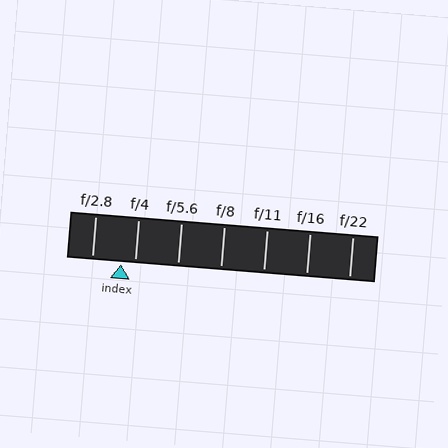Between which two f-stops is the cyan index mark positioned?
The index mark is between f/2.8 and f/4.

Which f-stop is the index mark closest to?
The index mark is closest to f/4.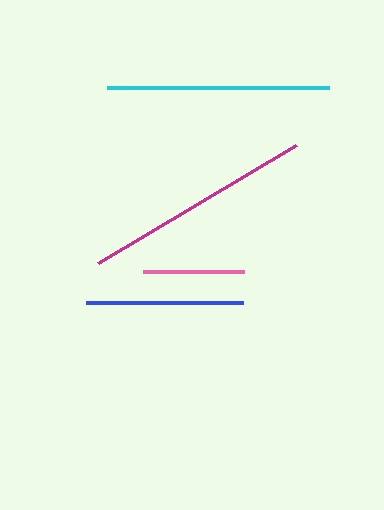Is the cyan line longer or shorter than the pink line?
The cyan line is longer than the pink line.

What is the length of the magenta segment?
The magenta segment is approximately 231 pixels long.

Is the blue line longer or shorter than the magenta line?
The magenta line is longer than the blue line.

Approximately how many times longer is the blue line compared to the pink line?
The blue line is approximately 1.6 times the length of the pink line.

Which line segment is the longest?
The magenta line is the longest at approximately 231 pixels.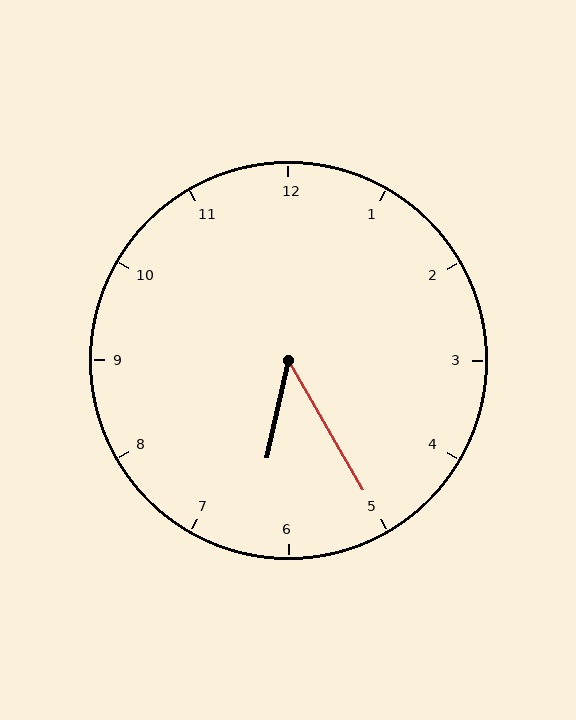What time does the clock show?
6:25.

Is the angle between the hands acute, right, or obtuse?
It is acute.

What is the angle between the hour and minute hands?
Approximately 42 degrees.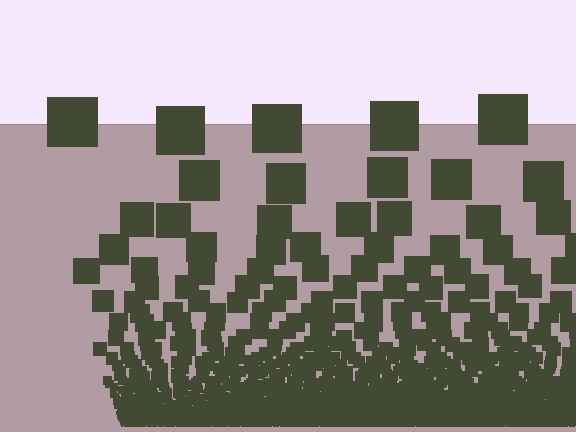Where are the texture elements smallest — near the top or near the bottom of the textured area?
Near the bottom.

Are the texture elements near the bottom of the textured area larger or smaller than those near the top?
Smaller. The gradient is inverted — elements near the bottom are smaller and denser.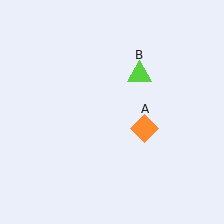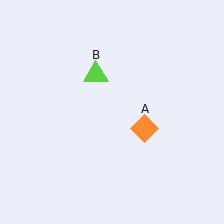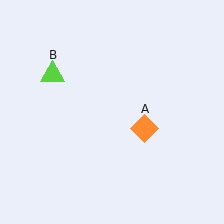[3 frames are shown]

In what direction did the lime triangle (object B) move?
The lime triangle (object B) moved left.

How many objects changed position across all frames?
1 object changed position: lime triangle (object B).